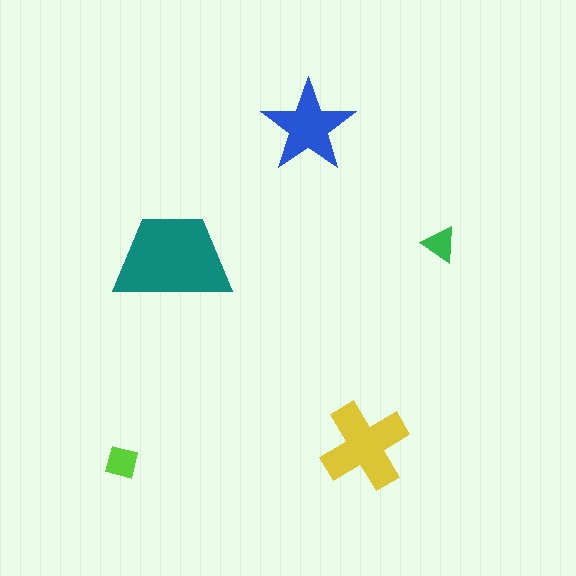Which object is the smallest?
The green triangle.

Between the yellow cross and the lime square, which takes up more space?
The yellow cross.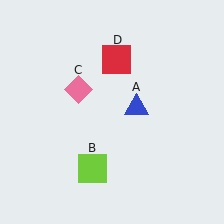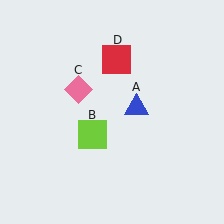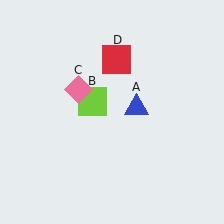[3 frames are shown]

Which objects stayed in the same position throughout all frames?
Blue triangle (object A) and pink diamond (object C) and red square (object D) remained stationary.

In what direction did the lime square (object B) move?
The lime square (object B) moved up.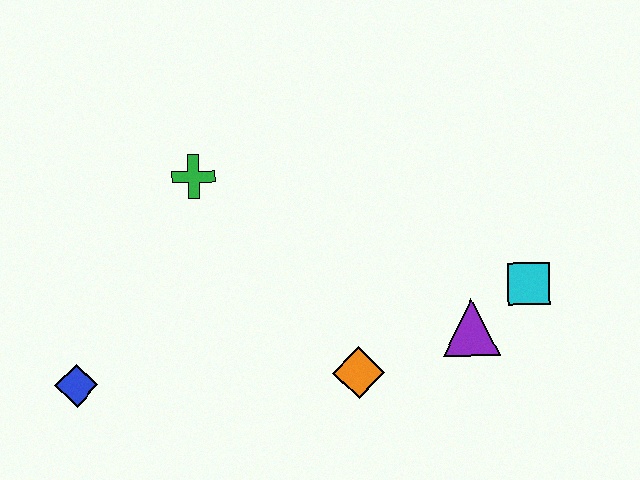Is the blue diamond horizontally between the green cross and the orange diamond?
No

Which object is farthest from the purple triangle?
The blue diamond is farthest from the purple triangle.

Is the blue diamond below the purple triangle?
Yes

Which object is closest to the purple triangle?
The cyan square is closest to the purple triangle.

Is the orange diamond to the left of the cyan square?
Yes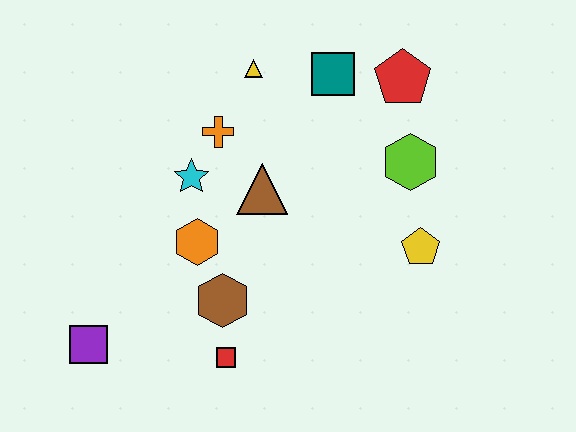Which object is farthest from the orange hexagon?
The red pentagon is farthest from the orange hexagon.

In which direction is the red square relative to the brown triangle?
The red square is below the brown triangle.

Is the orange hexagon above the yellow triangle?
No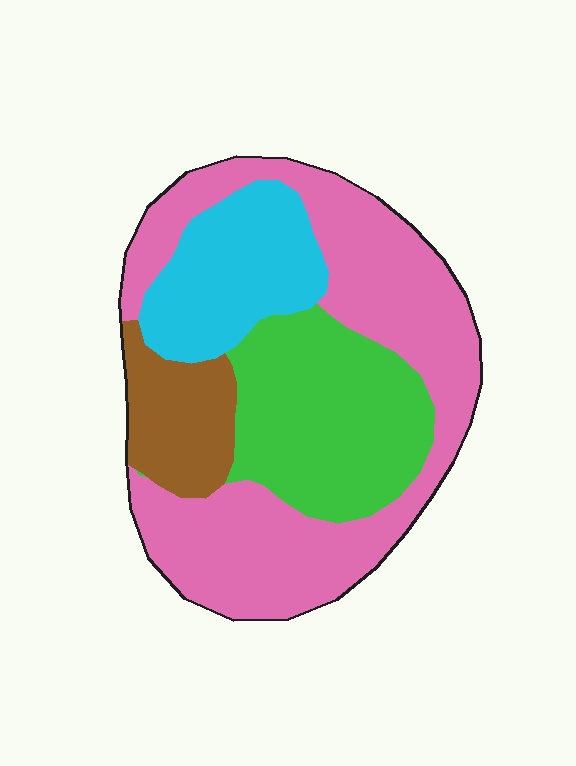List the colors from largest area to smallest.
From largest to smallest: pink, green, cyan, brown.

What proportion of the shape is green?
Green takes up between a quarter and a half of the shape.